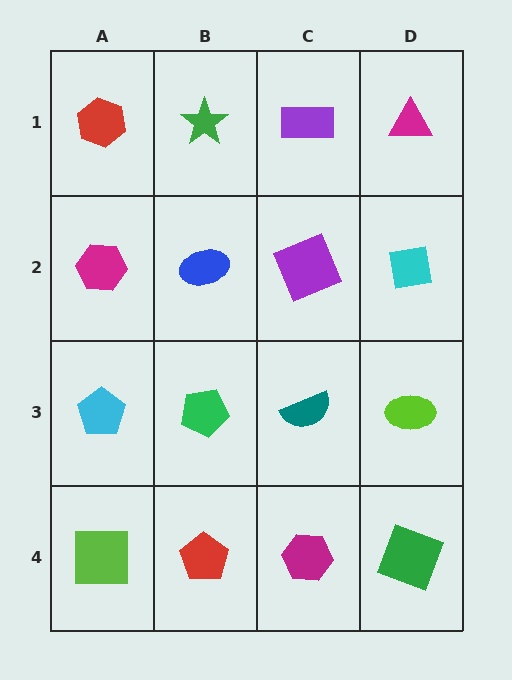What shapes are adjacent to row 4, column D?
A lime ellipse (row 3, column D), a magenta hexagon (row 4, column C).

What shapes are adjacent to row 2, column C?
A purple rectangle (row 1, column C), a teal semicircle (row 3, column C), a blue ellipse (row 2, column B), a cyan square (row 2, column D).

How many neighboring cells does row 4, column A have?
2.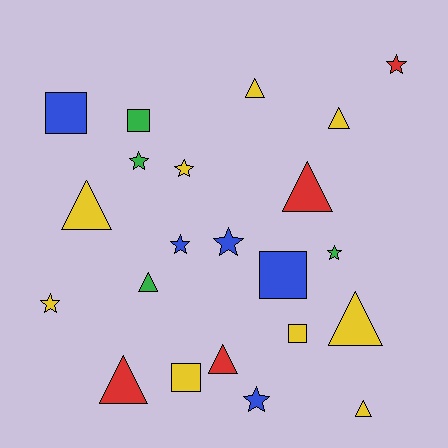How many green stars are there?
There are 2 green stars.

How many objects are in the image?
There are 22 objects.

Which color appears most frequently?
Yellow, with 9 objects.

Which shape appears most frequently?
Triangle, with 9 objects.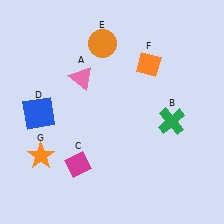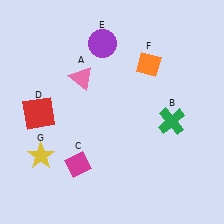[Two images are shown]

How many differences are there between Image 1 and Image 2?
There are 3 differences between the two images.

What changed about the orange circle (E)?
In Image 1, E is orange. In Image 2, it changed to purple.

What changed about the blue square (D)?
In Image 1, D is blue. In Image 2, it changed to red.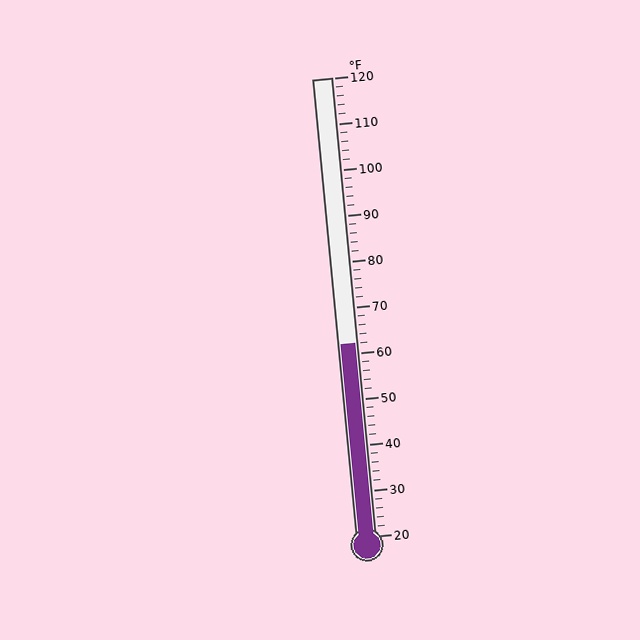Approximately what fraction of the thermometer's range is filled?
The thermometer is filled to approximately 40% of its range.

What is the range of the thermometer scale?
The thermometer scale ranges from 20°F to 120°F.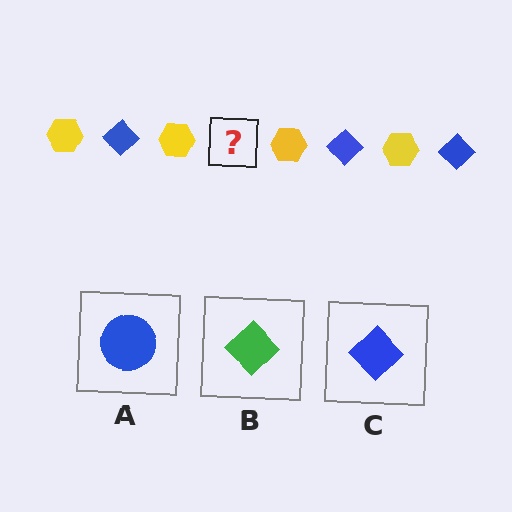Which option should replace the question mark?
Option C.